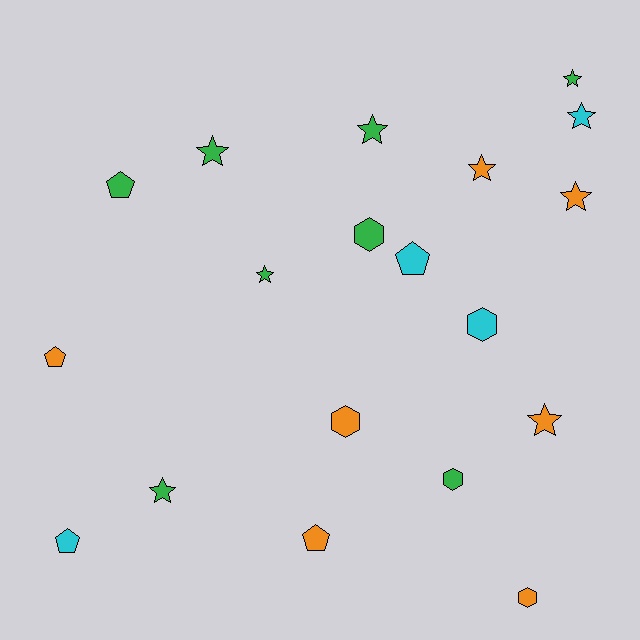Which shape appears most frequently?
Star, with 9 objects.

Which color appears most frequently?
Green, with 8 objects.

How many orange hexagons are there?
There are 2 orange hexagons.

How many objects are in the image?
There are 19 objects.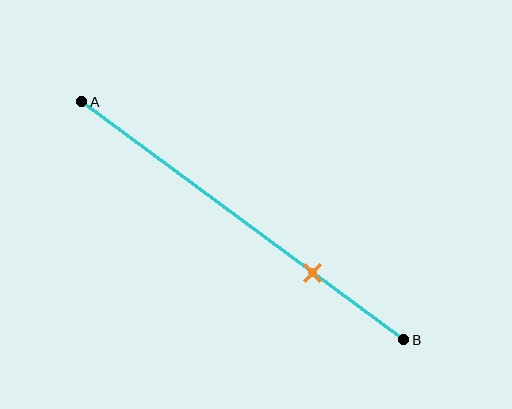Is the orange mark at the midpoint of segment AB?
No, the mark is at about 70% from A, not at the 50% midpoint.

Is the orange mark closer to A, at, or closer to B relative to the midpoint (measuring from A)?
The orange mark is closer to point B than the midpoint of segment AB.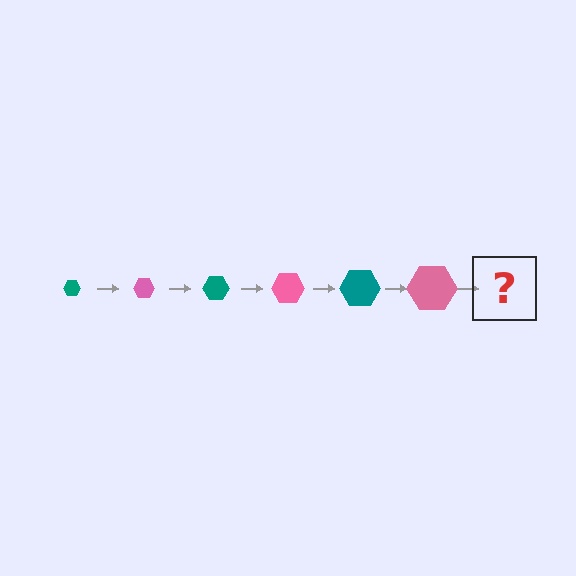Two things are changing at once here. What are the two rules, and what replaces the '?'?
The two rules are that the hexagon grows larger each step and the color cycles through teal and pink. The '?' should be a teal hexagon, larger than the previous one.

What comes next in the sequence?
The next element should be a teal hexagon, larger than the previous one.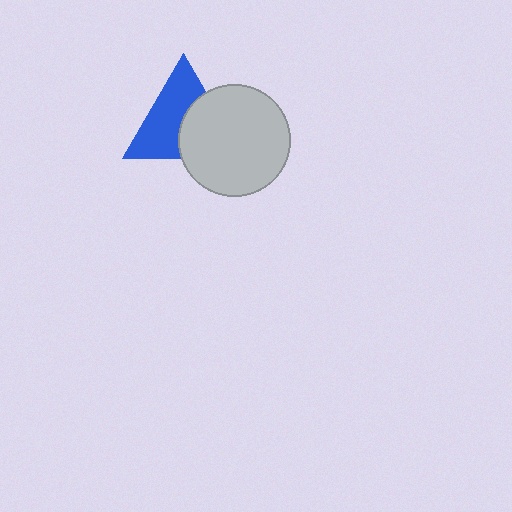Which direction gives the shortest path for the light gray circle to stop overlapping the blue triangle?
Moving toward the lower-right gives the shortest separation.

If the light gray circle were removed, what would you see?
You would see the complete blue triangle.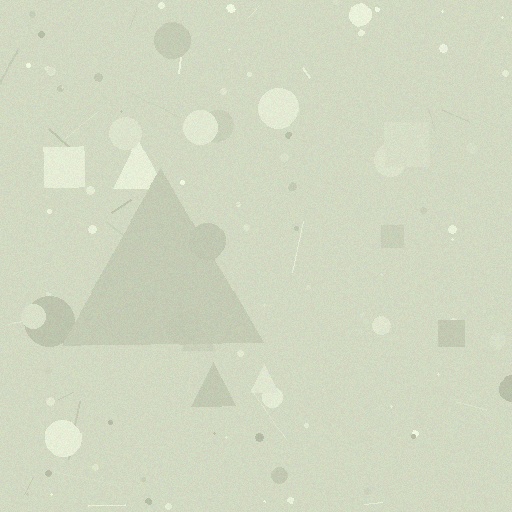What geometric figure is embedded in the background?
A triangle is embedded in the background.